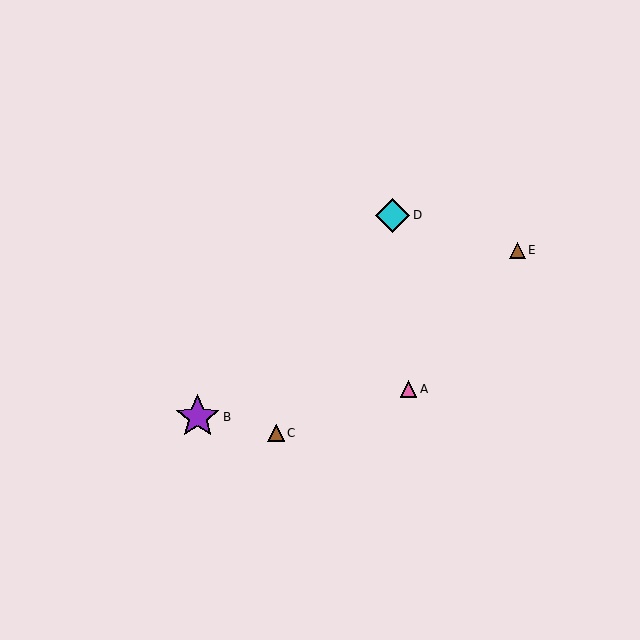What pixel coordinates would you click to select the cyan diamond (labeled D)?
Click at (393, 215) to select the cyan diamond D.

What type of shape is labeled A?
Shape A is a pink triangle.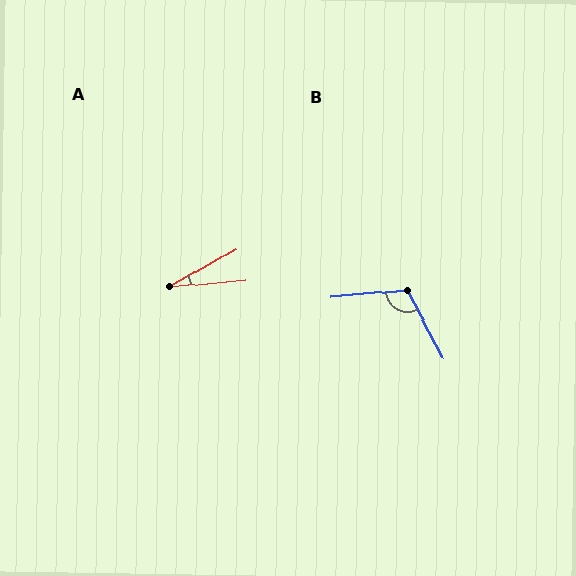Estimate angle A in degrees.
Approximately 24 degrees.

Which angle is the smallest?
A, at approximately 24 degrees.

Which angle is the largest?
B, at approximately 112 degrees.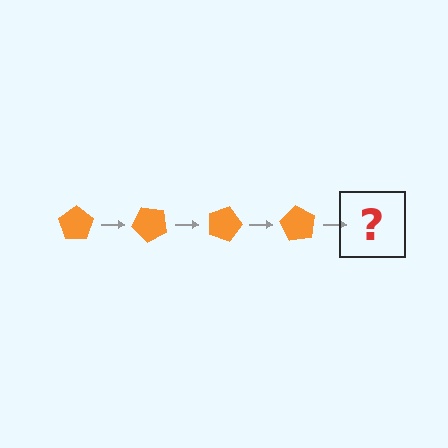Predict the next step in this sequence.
The next step is an orange pentagon rotated 180 degrees.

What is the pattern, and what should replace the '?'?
The pattern is that the pentagon rotates 45 degrees each step. The '?' should be an orange pentagon rotated 180 degrees.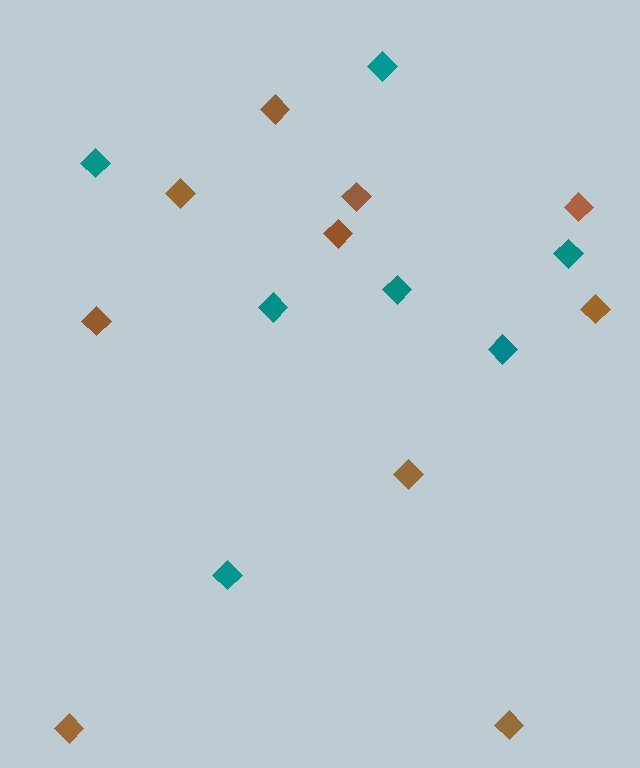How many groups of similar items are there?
There are 2 groups: one group of teal diamonds (7) and one group of brown diamonds (10).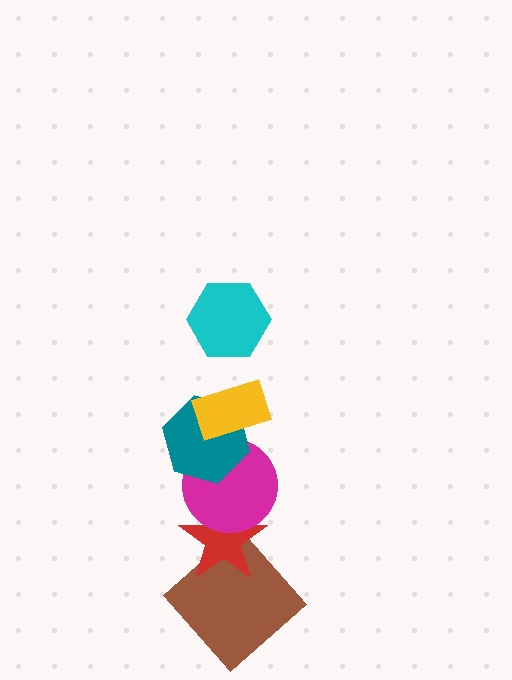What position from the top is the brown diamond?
The brown diamond is 6th from the top.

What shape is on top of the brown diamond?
The red star is on top of the brown diamond.